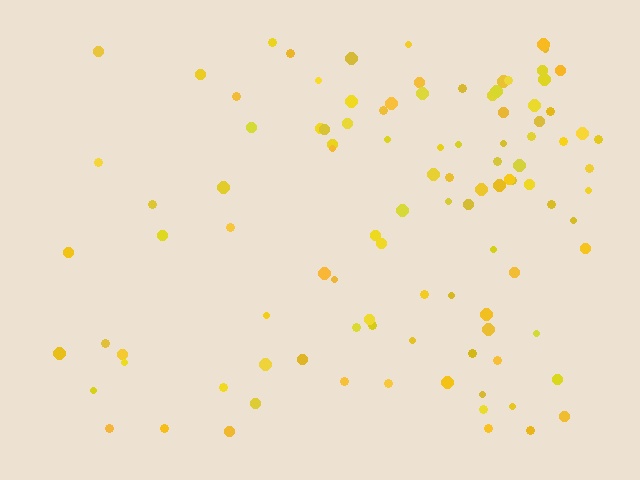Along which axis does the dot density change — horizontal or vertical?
Horizontal.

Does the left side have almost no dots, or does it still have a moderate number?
Still a moderate number, just noticeably fewer than the right.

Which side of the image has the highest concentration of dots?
The right.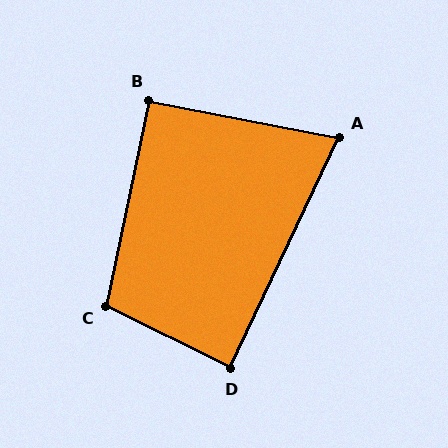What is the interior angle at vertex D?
Approximately 89 degrees (approximately right).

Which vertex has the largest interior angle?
C, at approximately 105 degrees.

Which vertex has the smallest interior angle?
A, at approximately 75 degrees.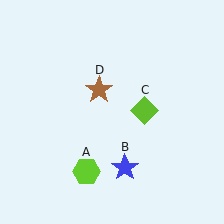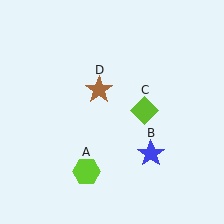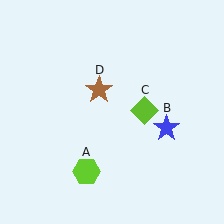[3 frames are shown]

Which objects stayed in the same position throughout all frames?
Lime hexagon (object A) and lime diamond (object C) and brown star (object D) remained stationary.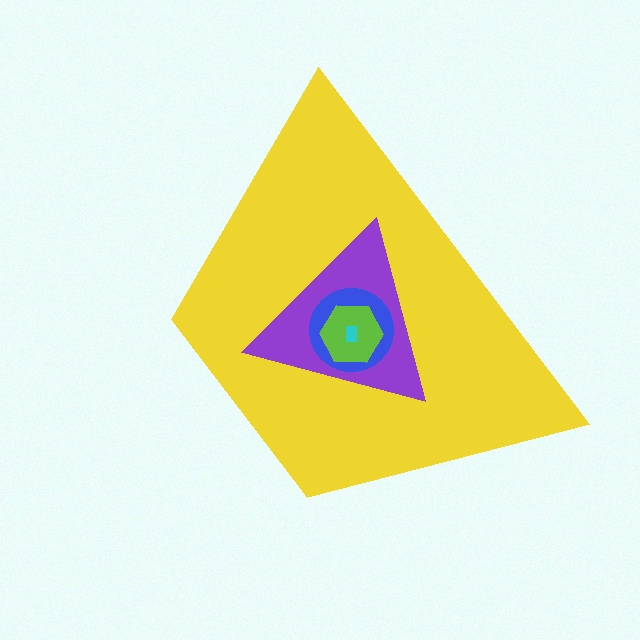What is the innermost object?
The cyan rectangle.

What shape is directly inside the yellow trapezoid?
The purple triangle.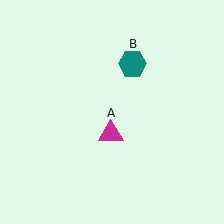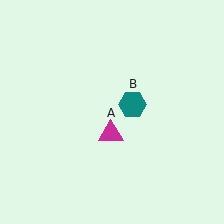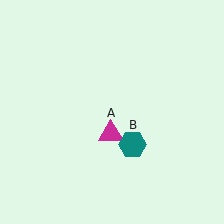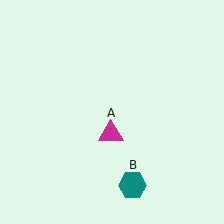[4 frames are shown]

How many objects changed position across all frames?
1 object changed position: teal hexagon (object B).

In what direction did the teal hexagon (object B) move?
The teal hexagon (object B) moved down.